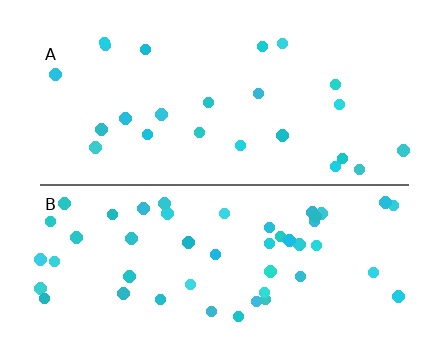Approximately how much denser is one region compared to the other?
Approximately 2.0× — region B over region A.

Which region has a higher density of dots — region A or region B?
B (the bottom).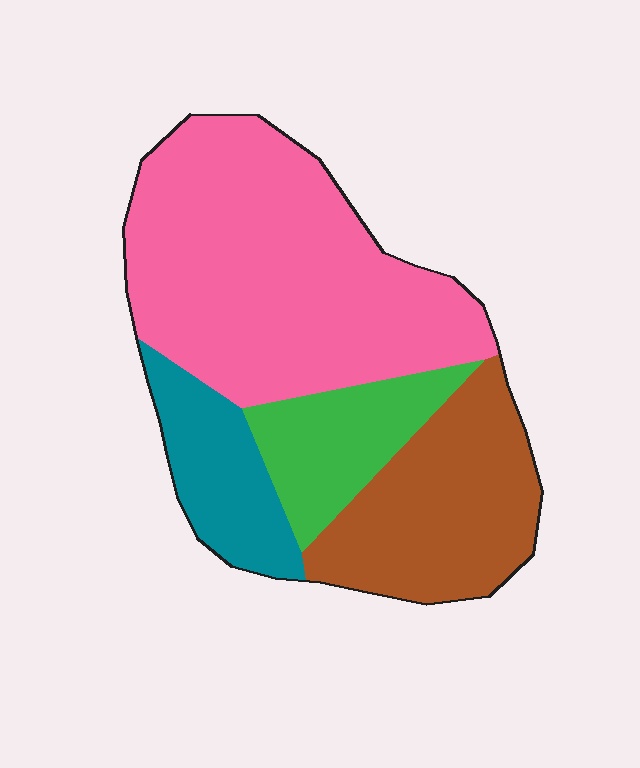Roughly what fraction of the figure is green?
Green takes up about one eighth (1/8) of the figure.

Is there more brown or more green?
Brown.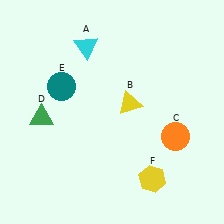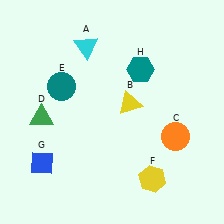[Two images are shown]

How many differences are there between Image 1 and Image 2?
There are 2 differences between the two images.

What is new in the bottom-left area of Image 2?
A blue diamond (G) was added in the bottom-left area of Image 2.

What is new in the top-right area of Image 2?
A teal hexagon (H) was added in the top-right area of Image 2.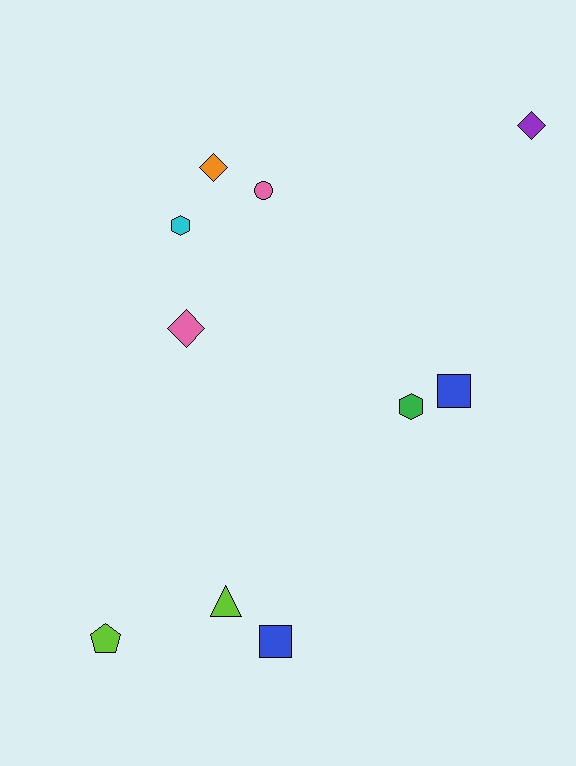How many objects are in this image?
There are 10 objects.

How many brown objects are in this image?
There are no brown objects.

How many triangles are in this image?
There is 1 triangle.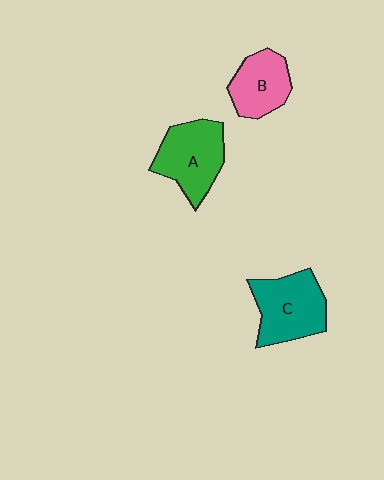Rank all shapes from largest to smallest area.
From largest to smallest: C (teal), A (green), B (pink).